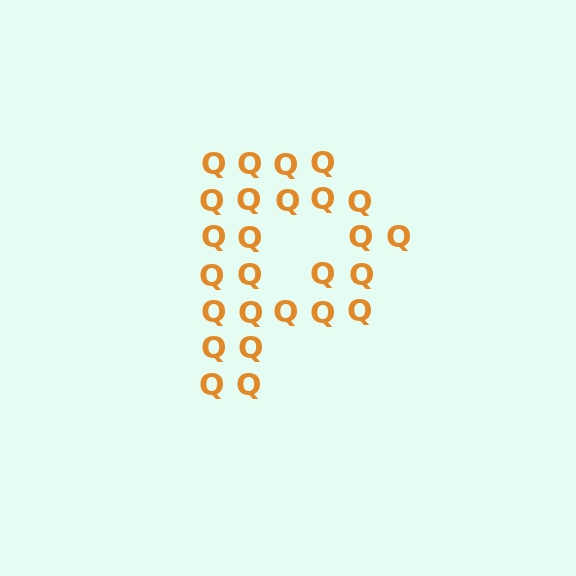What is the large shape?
The large shape is the letter P.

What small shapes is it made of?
It is made of small letter Q's.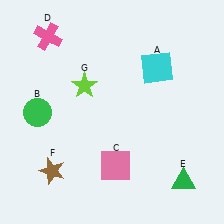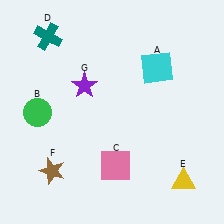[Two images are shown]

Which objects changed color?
D changed from pink to teal. E changed from green to yellow. G changed from lime to purple.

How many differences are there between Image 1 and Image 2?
There are 3 differences between the two images.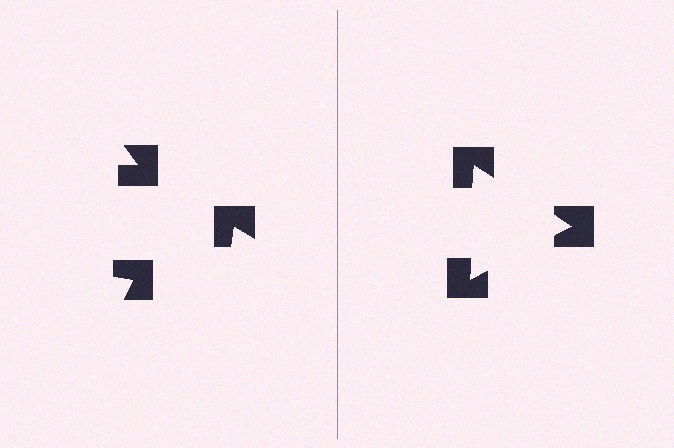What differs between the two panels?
The notched squares are positioned identically on both sides; only the wedge orientations differ. On the right they align to a triangle; on the left they are misaligned.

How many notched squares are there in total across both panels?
6 — 3 on each side.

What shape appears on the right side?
An illusory triangle.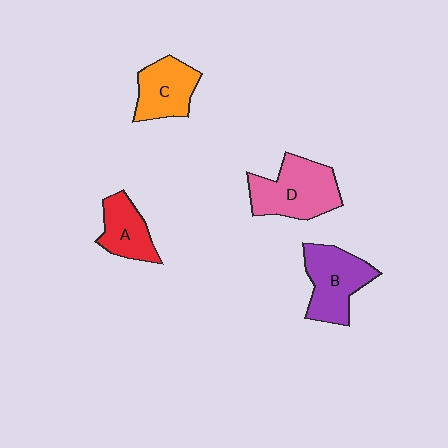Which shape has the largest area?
Shape D (pink).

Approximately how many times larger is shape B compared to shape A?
Approximately 1.4 times.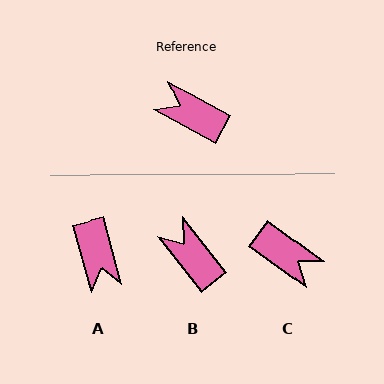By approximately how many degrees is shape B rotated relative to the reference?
Approximately 23 degrees clockwise.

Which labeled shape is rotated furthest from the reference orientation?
C, about 173 degrees away.